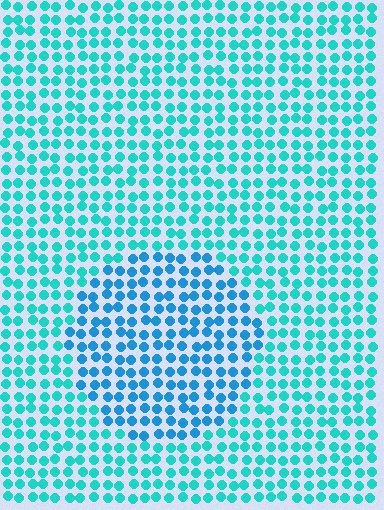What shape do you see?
I see a circle.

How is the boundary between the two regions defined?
The boundary is defined purely by a slight shift in hue (about 27 degrees). Spacing, size, and orientation are identical on both sides.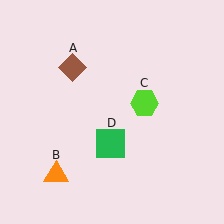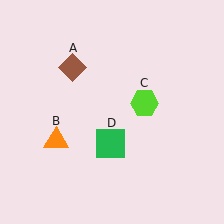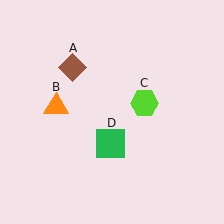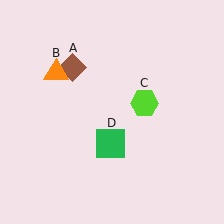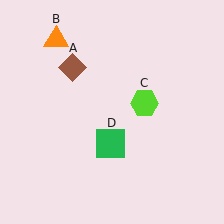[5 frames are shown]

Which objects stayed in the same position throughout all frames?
Brown diamond (object A) and lime hexagon (object C) and green square (object D) remained stationary.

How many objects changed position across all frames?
1 object changed position: orange triangle (object B).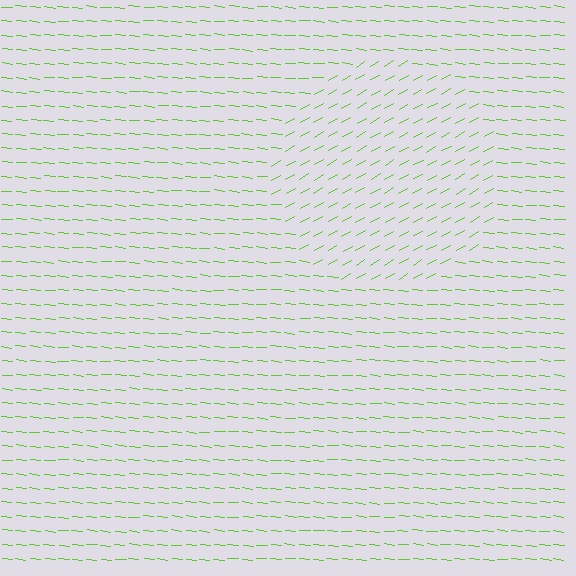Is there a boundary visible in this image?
Yes, there is a texture boundary formed by a change in line orientation.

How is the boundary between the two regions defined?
The boundary is defined purely by a change in line orientation (approximately 35 degrees difference). All lines are the same color and thickness.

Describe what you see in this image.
The image is filled with small lime line segments. A circle region in the image has lines oriented differently from the surrounding lines, creating a visible texture boundary.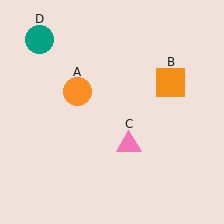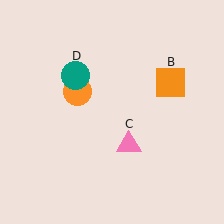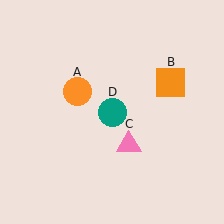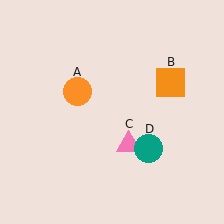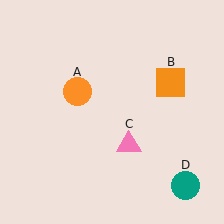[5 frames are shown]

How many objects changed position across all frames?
1 object changed position: teal circle (object D).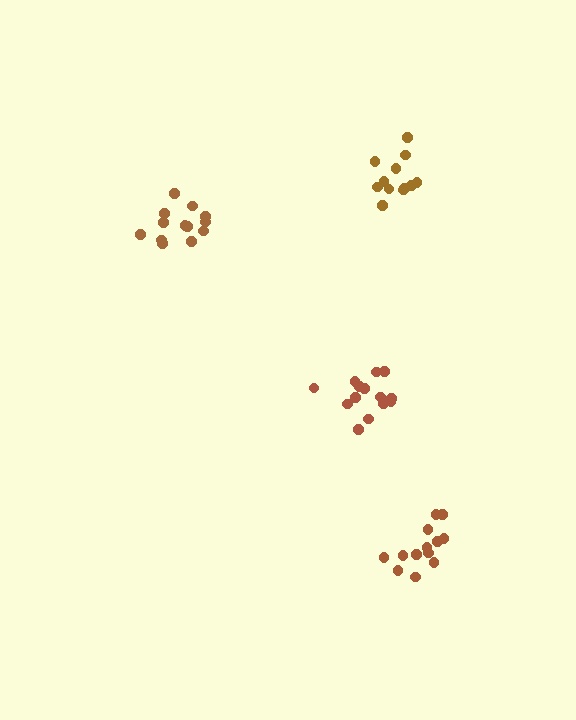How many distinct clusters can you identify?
There are 4 distinct clusters.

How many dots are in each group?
Group 1: 15 dots, Group 2: 12 dots, Group 3: 13 dots, Group 4: 13 dots (53 total).